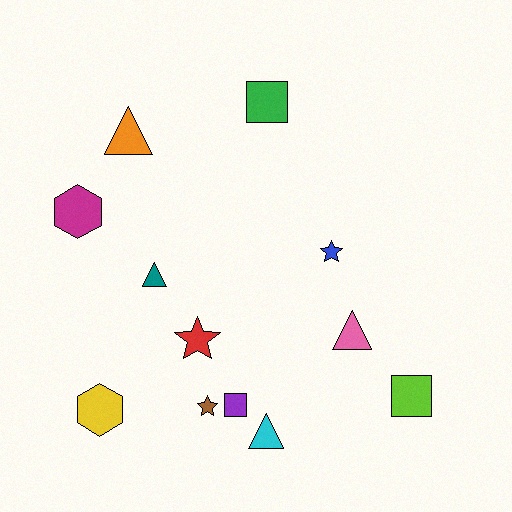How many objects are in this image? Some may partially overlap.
There are 12 objects.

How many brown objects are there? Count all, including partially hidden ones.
There is 1 brown object.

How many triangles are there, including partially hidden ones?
There are 4 triangles.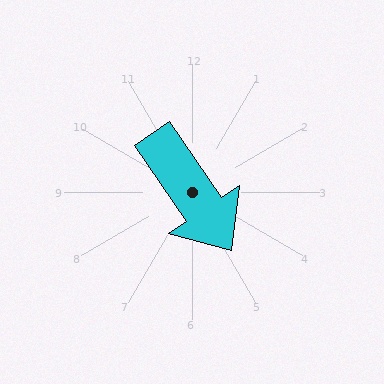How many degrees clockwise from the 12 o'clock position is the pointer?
Approximately 146 degrees.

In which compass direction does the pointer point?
Southeast.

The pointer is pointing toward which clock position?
Roughly 5 o'clock.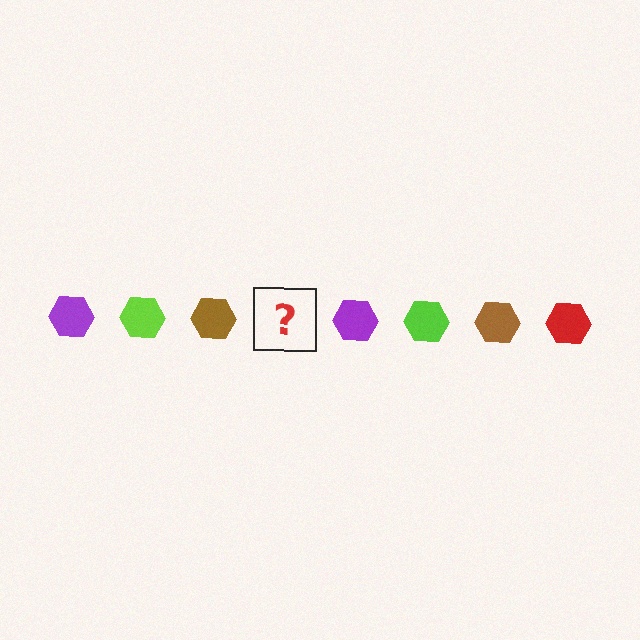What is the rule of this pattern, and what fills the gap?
The rule is that the pattern cycles through purple, lime, brown, red hexagons. The gap should be filled with a red hexagon.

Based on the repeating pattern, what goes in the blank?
The blank should be a red hexagon.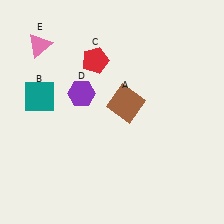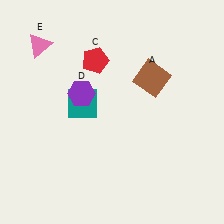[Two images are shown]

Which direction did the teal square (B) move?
The teal square (B) moved right.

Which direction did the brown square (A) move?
The brown square (A) moved right.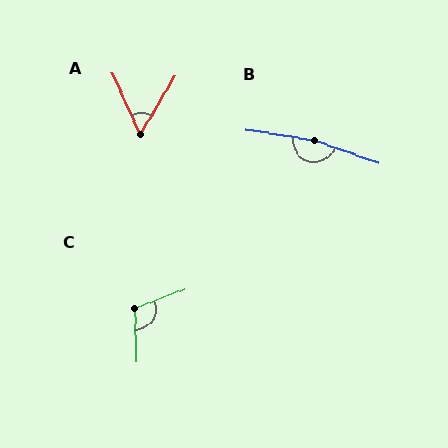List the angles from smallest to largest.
A (55°), C (110°), B (170°).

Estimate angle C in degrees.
Approximately 110 degrees.